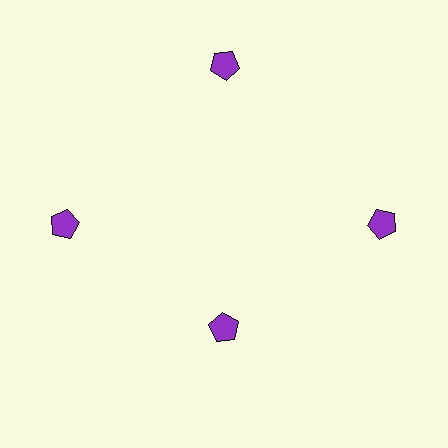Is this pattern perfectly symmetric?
No. The 4 purple pentagons are arranged in a ring, but one element near the 6 o'clock position is pulled inward toward the center, breaking the 4-fold rotational symmetry.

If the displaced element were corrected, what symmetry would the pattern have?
It would have 4-fold rotational symmetry — the pattern would map onto itself every 90 degrees.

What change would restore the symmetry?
The symmetry would be restored by moving it outward, back onto the ring so that all 4 pentagons sit at equal angles and equal distance from the center.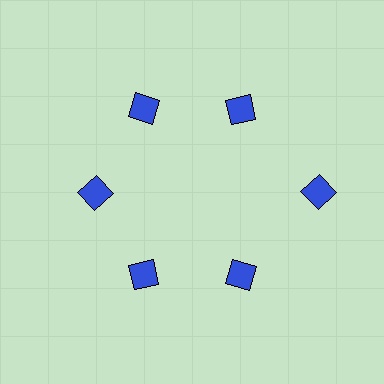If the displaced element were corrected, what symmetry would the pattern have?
It would have 6-fold rotational symmetry — the pattern would map onto itself every 60 degrees.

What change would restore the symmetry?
The symmetry would be restored by moving it inward, back onto the ring so that all 6 diamonds sit at equal angles and equal distance from the center.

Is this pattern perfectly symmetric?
No. The 6 blue diamonds are arranged in a ring, but one element near the 3 o'clock position is pushed outward from the center, breaking the 6-fold rotational symmetry.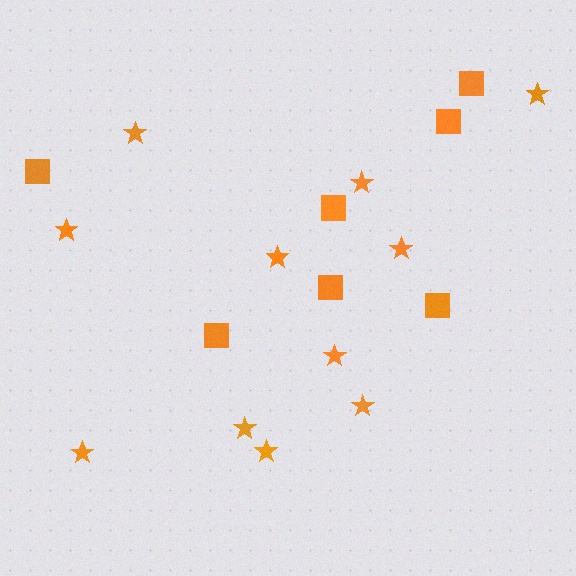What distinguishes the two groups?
There are 2 groups: one group of squares (7) and one group of stars (11).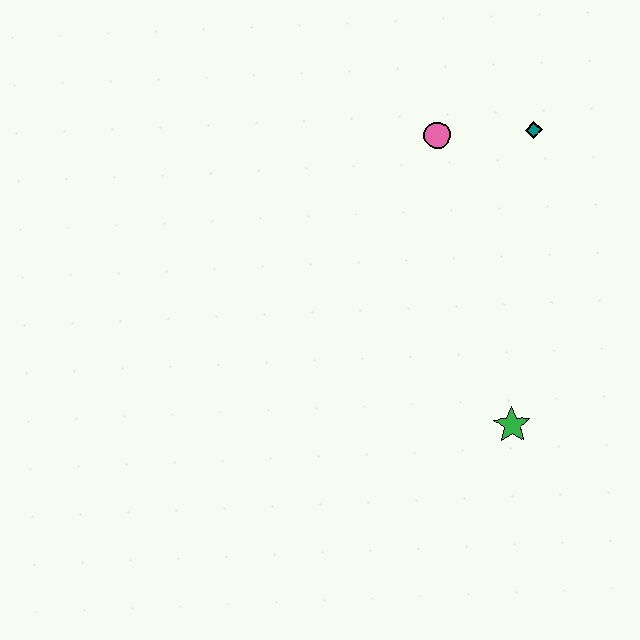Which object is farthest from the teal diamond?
The green star is farthest from the teal diamond.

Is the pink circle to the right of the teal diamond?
No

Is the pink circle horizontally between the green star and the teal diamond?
No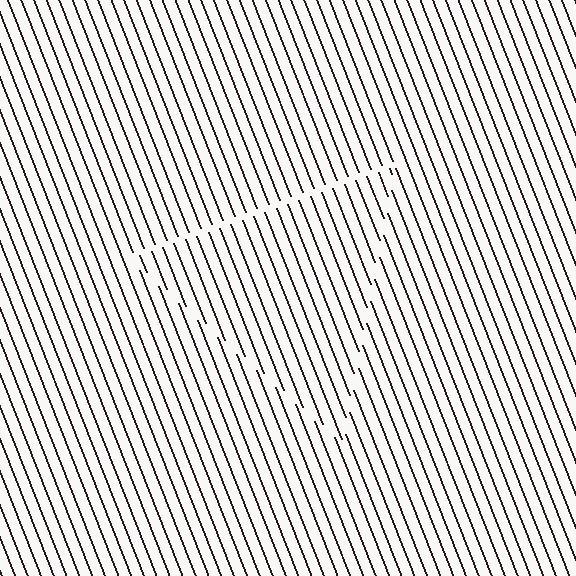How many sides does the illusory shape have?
3 sides — the line-ends trace a triangle.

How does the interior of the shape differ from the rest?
The interior of the shape contains the same grating, shifted by half a period — the contour is defined by the phase discontinuity where line-ends from the inner and outer gratings abut.